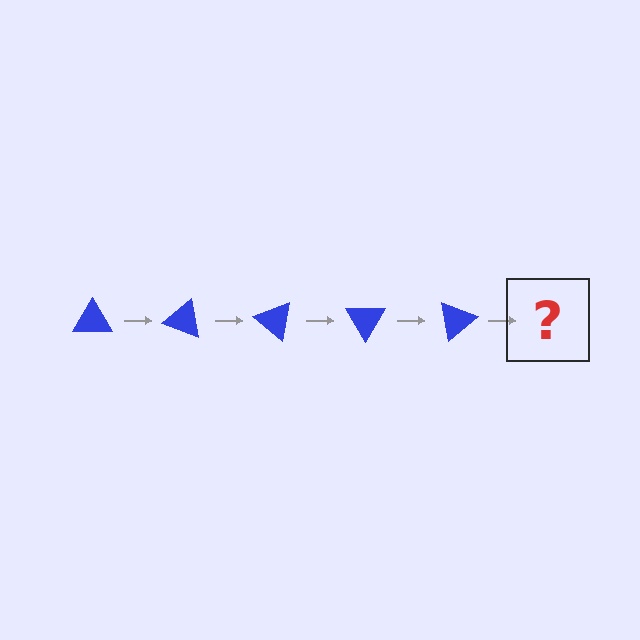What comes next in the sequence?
The next element should be a blue triangle rotated 100 degrees.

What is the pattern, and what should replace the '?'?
The pattern is that the triangle rotates 20 degrees each step. The '?' should be a blue triangle rotated 100 degrees.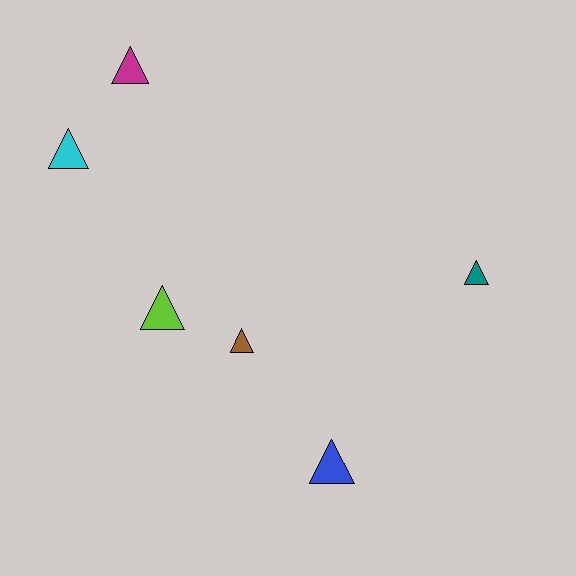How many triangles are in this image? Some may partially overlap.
There are 6 triangles.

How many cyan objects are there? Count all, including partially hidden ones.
There is 1 cyan object.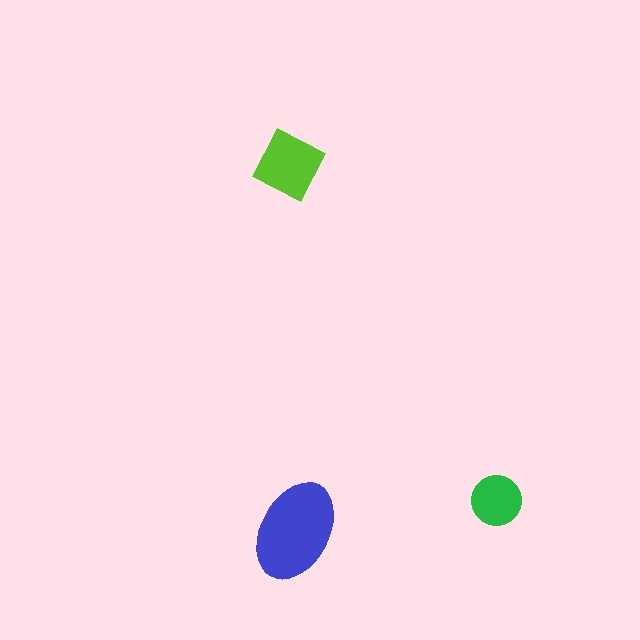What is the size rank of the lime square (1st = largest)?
2nd.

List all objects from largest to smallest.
The blue ellipse, the lime square, the green circle.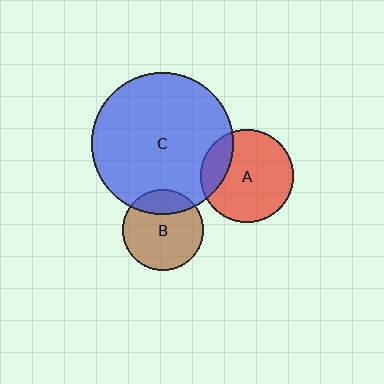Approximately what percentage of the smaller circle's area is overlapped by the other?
Approximately 20%.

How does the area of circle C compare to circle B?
Approximately 3.0 times.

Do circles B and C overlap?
Yes.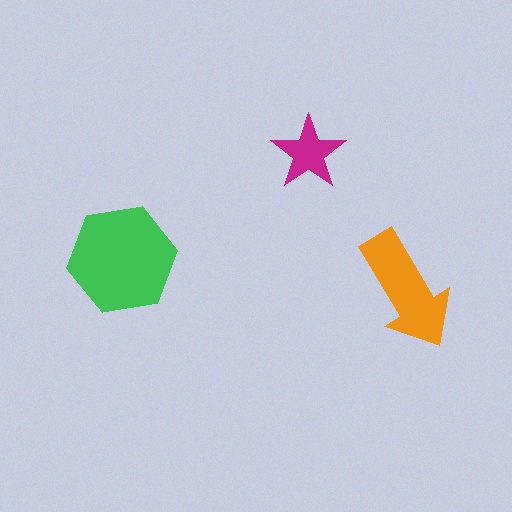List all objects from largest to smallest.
The green hexagon, the orange arrow, the magenta star.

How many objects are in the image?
There are 3 objects in the image.